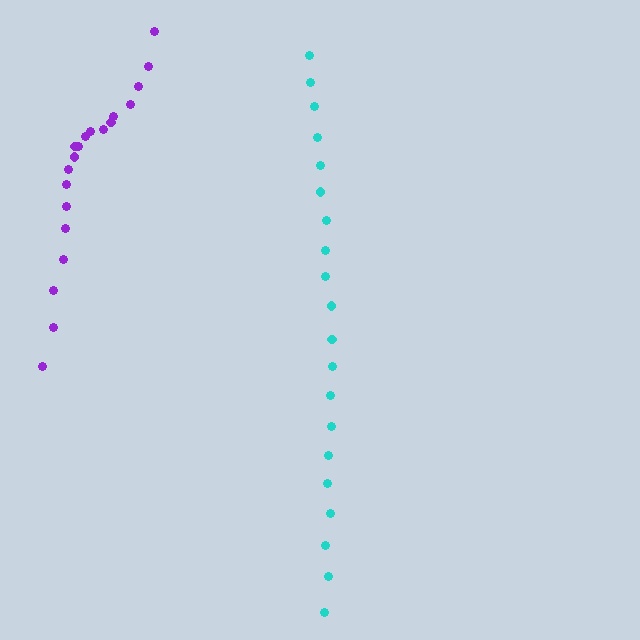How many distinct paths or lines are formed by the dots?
There are 2 distinct paths.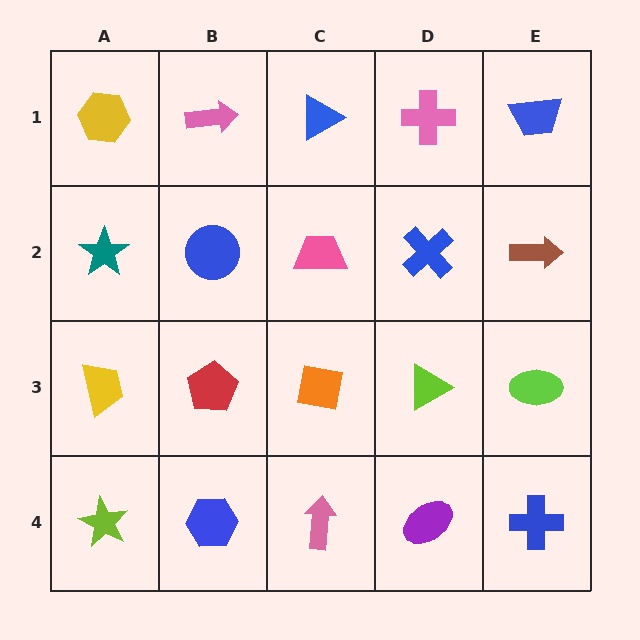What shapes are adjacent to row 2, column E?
A blue trapezoid (row 1, column E), a lime ellipse (row 3, column E), a blue cross (row 2, column D).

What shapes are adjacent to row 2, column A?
A yellow hexagon (row 1, column A), a yellow trapezoid (row 3, column A), a blue circle (row 2, column B).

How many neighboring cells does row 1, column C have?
3.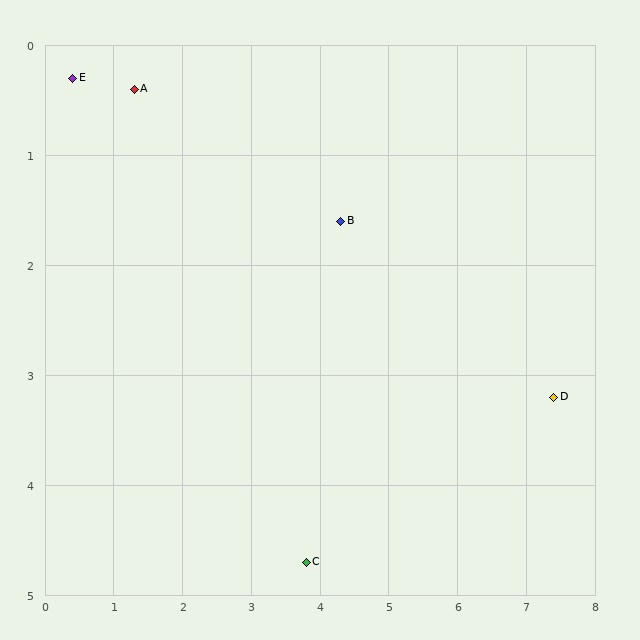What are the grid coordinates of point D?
Point D is at approximately (7.4, 3.2).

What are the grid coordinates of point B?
Point B is at approximately (4.3, 1.6).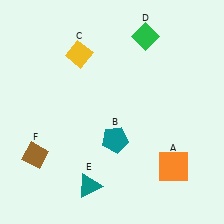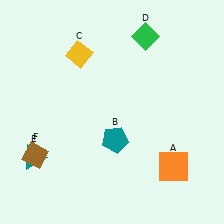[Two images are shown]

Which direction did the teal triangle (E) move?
The teal triangle (E) moved left.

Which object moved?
The teal triangle (E) moved left.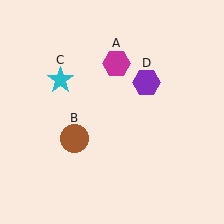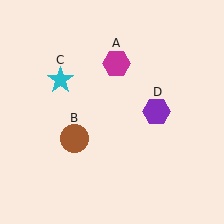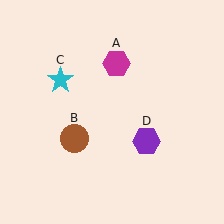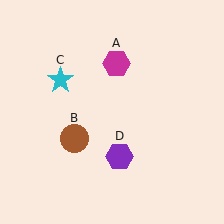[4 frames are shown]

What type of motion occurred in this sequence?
The purple hexagon (object D) rotated clockwise around the center of the scene.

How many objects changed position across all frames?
1 object changed position: purple hexagon (object D).